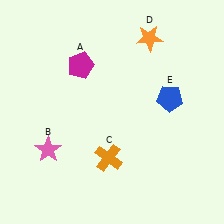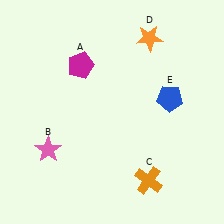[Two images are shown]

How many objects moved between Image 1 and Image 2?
1 object moved between the two images.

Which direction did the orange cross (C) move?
The orange cross (C) moved right.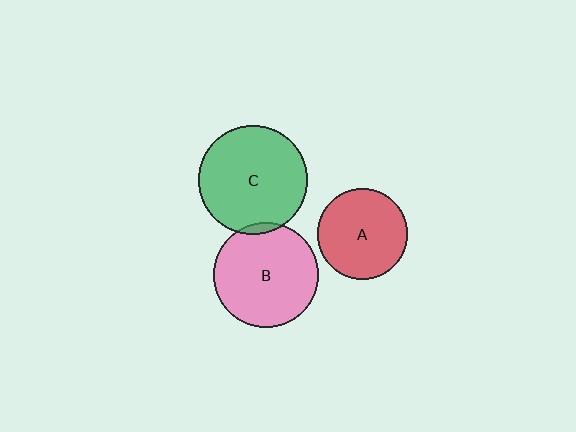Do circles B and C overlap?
Yes.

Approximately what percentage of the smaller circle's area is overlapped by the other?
Approximately 5%.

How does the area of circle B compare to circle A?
Approximately 1.4 times.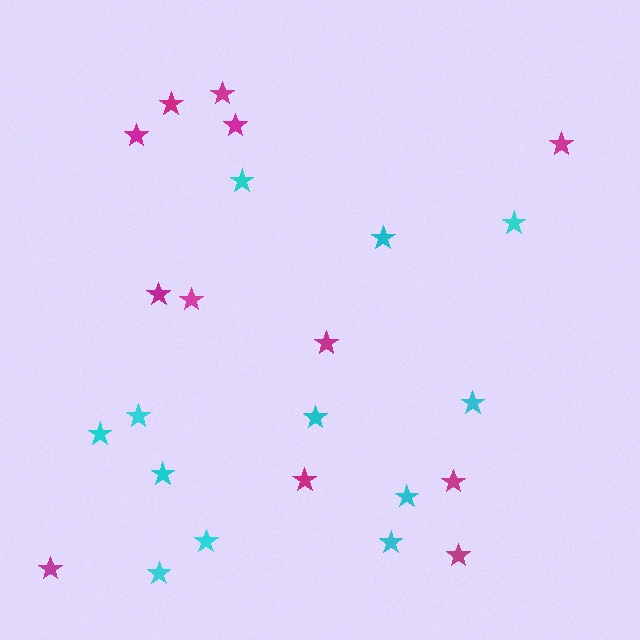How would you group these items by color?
There are 2 groups: one group of cyan stars (12) and one group of magenta stars (12).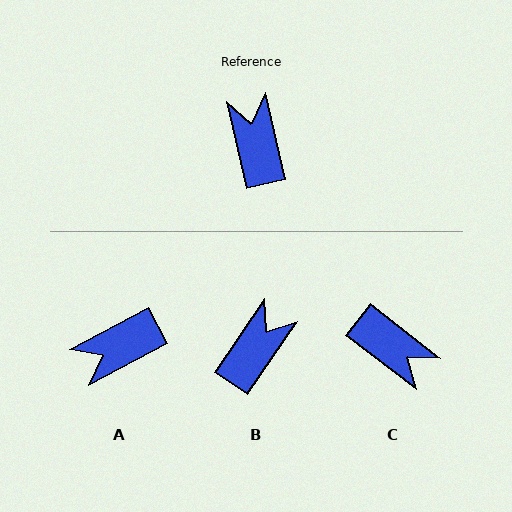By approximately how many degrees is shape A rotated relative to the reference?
Approximately 105 degrees counter-clockwise.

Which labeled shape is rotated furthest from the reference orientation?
C, about 141 degrees away.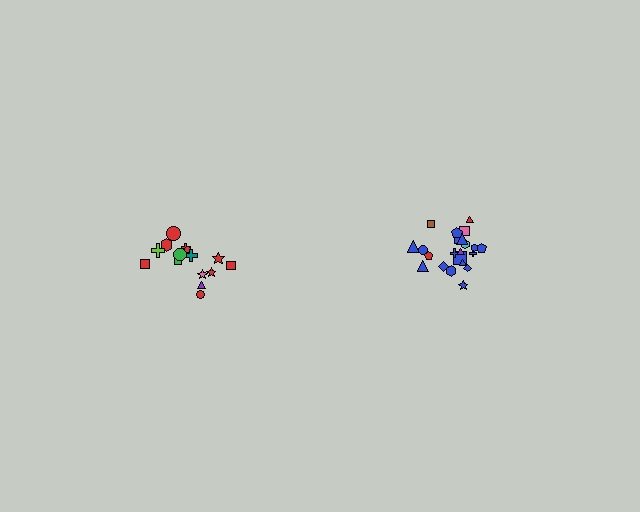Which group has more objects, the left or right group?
The right group.